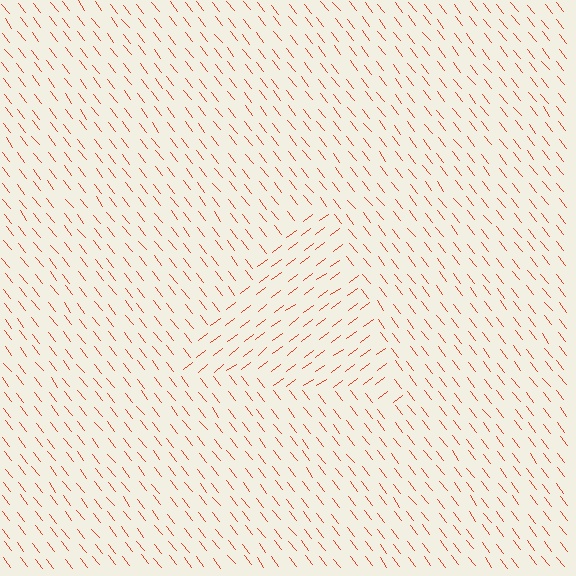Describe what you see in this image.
The image is filled with small red line segments. A triangle region in the image has lines oriented differently from the surrounding lines, creating a visible texture boundary.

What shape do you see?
I see a triangle.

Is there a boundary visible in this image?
Yes, there is a texture boundary formed by a change in line orientation.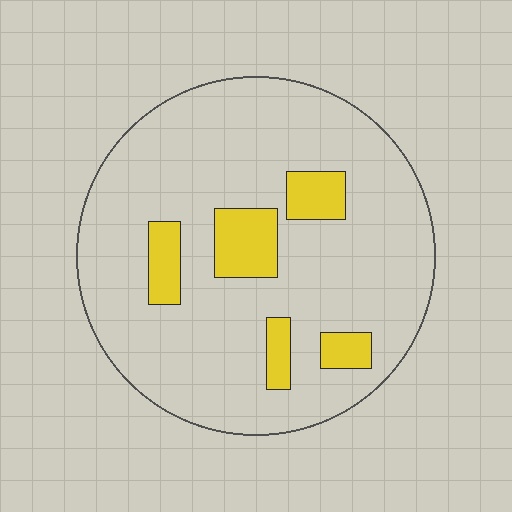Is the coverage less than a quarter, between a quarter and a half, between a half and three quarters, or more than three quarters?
Less than a quarter.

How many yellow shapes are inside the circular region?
5.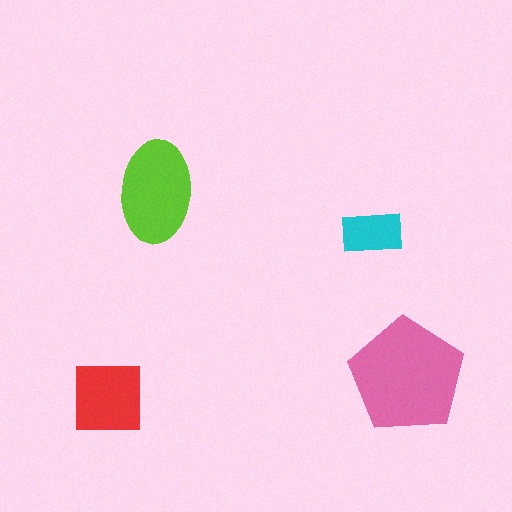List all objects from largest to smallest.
The pink pentagon, the lime ellipse, the red square, the cyan rectangle.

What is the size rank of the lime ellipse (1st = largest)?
2nd.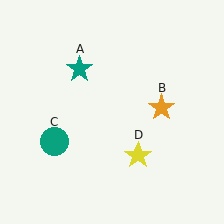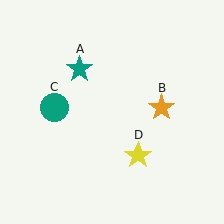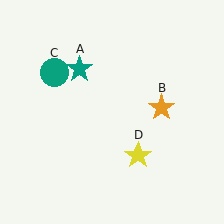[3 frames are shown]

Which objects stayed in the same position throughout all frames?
Teal star (object A) and orange star (object B) and yellow star (object D) remained stationary.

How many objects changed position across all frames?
1 object changed position: teal circle (object C).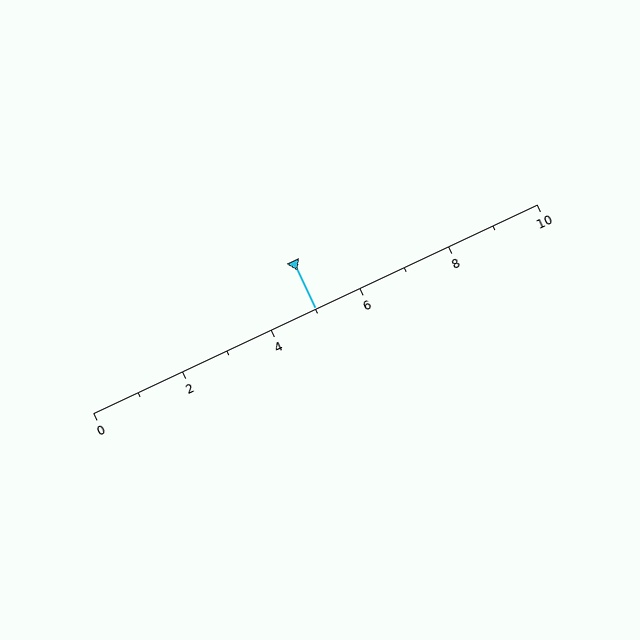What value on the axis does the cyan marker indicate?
The marker indicates approximately 5.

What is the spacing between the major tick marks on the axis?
The major ticks are spaced 2 apart.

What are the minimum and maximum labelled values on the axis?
The axis runs from 0 to 10.